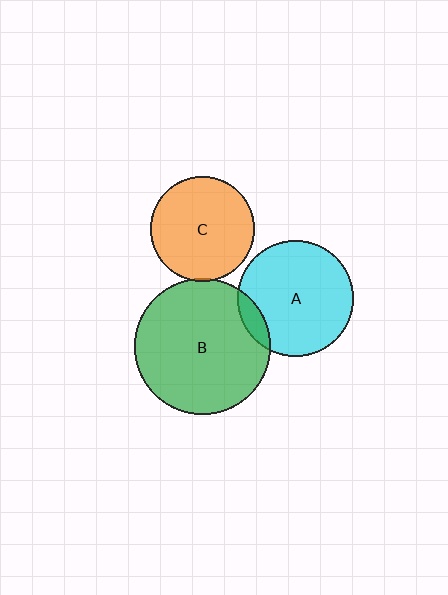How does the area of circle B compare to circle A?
Approximately 1.4 times.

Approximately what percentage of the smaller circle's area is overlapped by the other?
Approximately 5%.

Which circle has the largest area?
Circle B (green).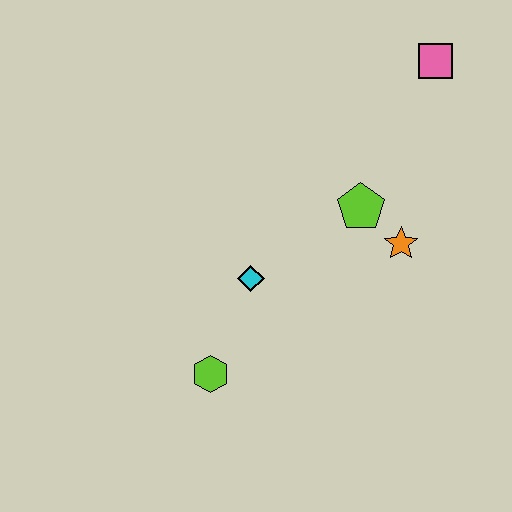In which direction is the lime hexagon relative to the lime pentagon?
The lime hexagon is below the lime pentagon.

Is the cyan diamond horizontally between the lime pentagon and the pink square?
No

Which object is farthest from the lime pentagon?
The lime hexagon is farthest from the lime pentagon.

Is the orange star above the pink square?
No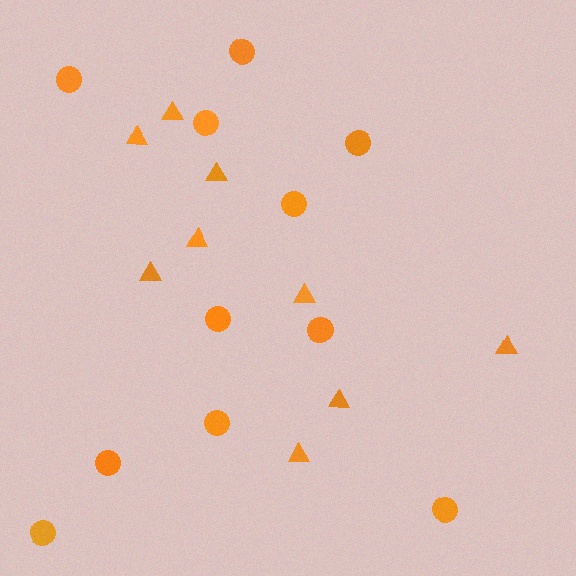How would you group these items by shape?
There are 2 groups: one group of triangles (9) and one group of circles (11).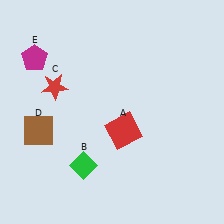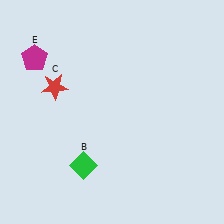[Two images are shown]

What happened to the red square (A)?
The red square (A) was removed in Image 2. It was in the bottom-right area of Image 1.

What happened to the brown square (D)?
The brown square (D) was removed in Image 2. It was in the bottom-left area of Image 1.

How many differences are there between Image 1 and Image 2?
There are 2 differences between the two images.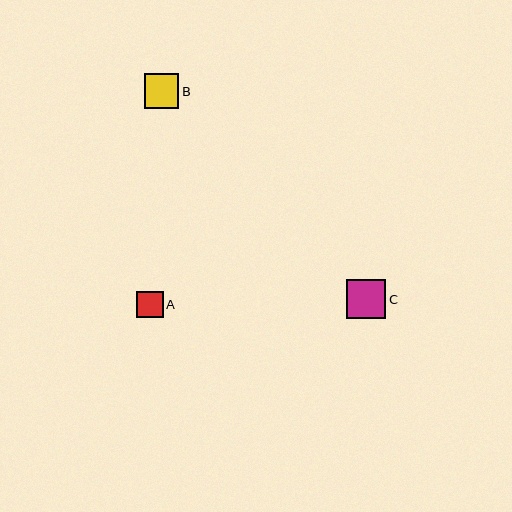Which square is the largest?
Square C is the largest with a size of approximately 39 pixels.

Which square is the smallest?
Square A is the smallest with a size of approximately 27 pixels.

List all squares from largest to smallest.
From largest to smallest: C, B, A.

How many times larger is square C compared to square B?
Square C is approximately 1.1 times the size of square B.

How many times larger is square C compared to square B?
Square C is approximately 1.1 times the size of square B.